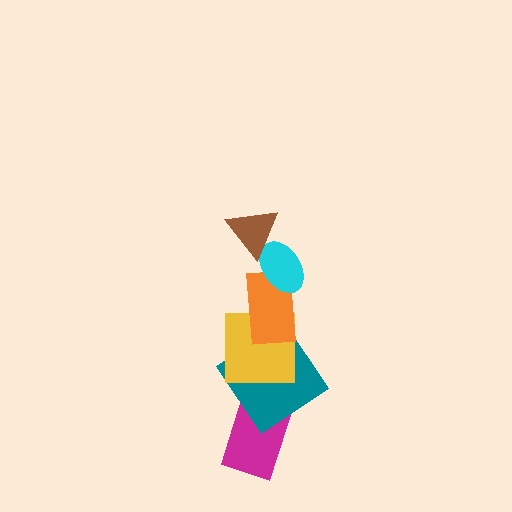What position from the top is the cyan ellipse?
The cyan ellipse is 2nd from the top.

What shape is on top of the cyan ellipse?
The brown triangle is on top of the cyan ellipse.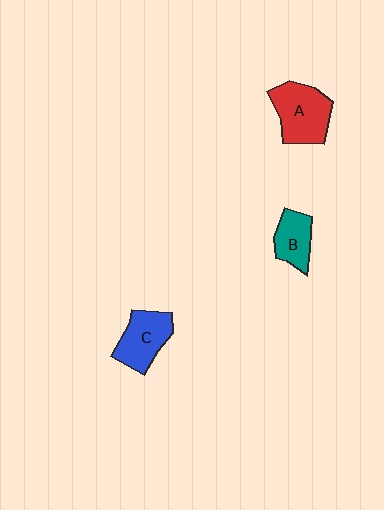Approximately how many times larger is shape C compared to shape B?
Approximately 1.3 times.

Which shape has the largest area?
Shape A (red).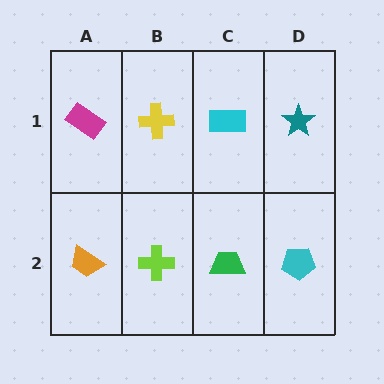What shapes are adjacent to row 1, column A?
An orange trapezoid (row 2, column A), a yellow cross (row 1, column B).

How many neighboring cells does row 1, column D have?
2.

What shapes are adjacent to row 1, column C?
A green trapezoid (row 2, column C), a yellow cross (row 1, column B), a teal star (row 1, column D).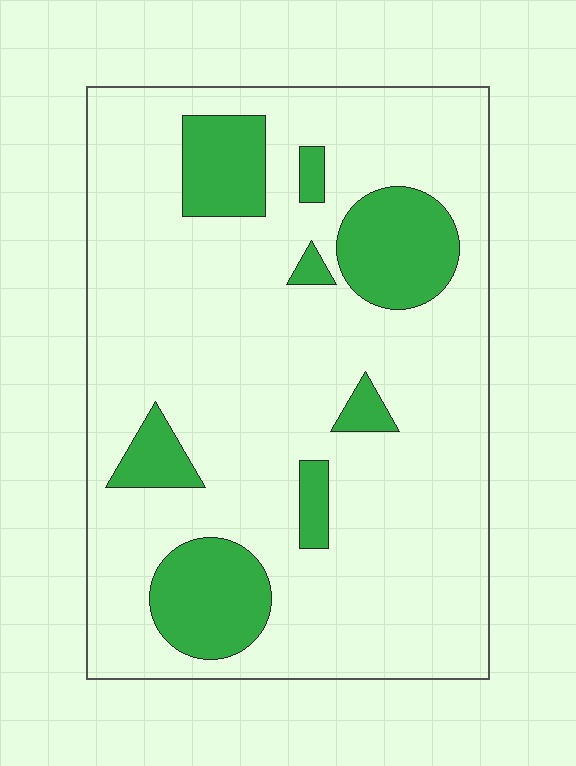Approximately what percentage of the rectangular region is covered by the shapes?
Approximately 20%.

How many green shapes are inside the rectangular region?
8.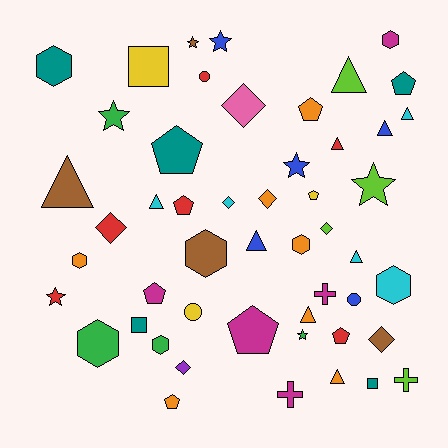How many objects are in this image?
There are 50 objects.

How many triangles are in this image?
There are 10 triangles.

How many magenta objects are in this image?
There are 5 magenta objects.